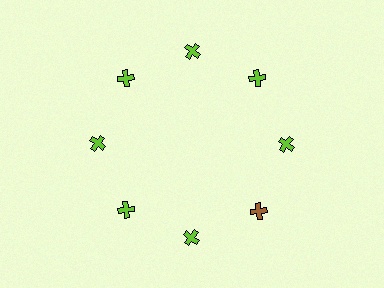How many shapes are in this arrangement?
There are 8 shapes arranged in a ring pattern.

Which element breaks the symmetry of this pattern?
The brown cross at roughly the 4 o'clock position breaks the symmetry. All other shapes are lime crosses.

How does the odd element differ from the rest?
It has a different color: brown instead of lime.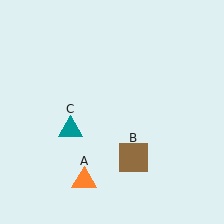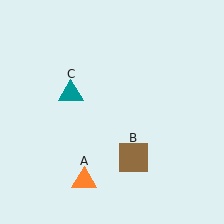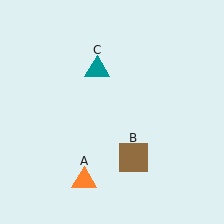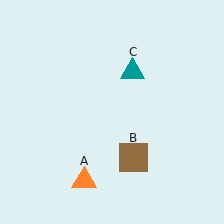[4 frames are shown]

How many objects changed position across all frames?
1 object changed position: teal triangle (object C).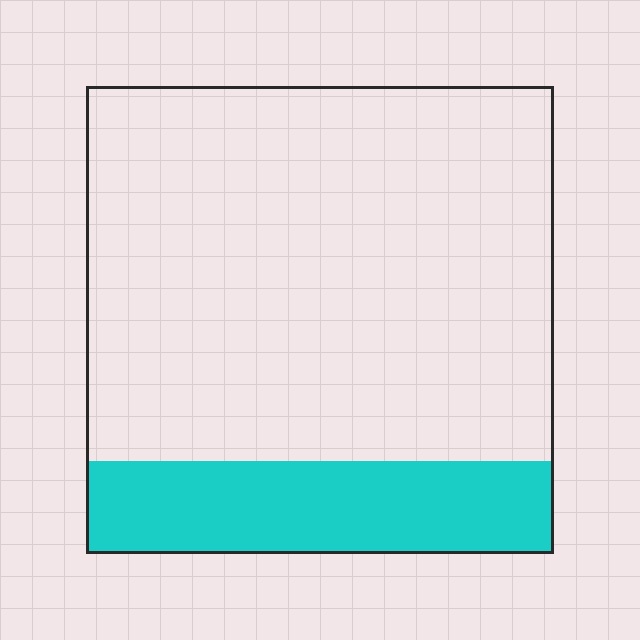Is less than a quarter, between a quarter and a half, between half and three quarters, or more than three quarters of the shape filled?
Less than a quarter.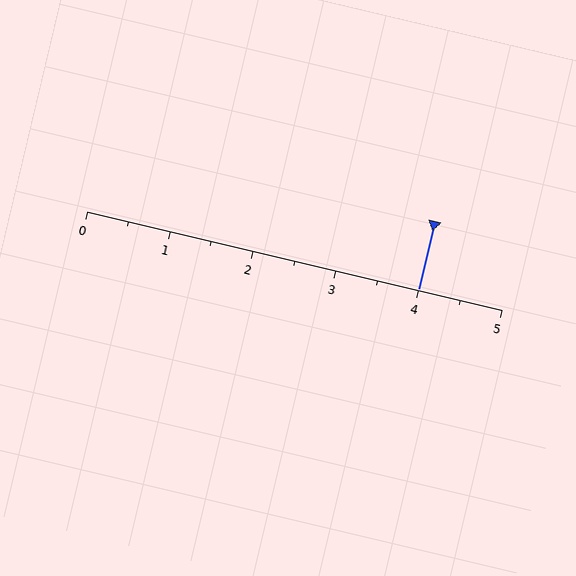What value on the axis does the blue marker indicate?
The marker indicates approximately 4.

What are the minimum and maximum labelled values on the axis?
The axis runs from 0 to 5.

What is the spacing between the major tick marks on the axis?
The major ticks are spaced 1 apart.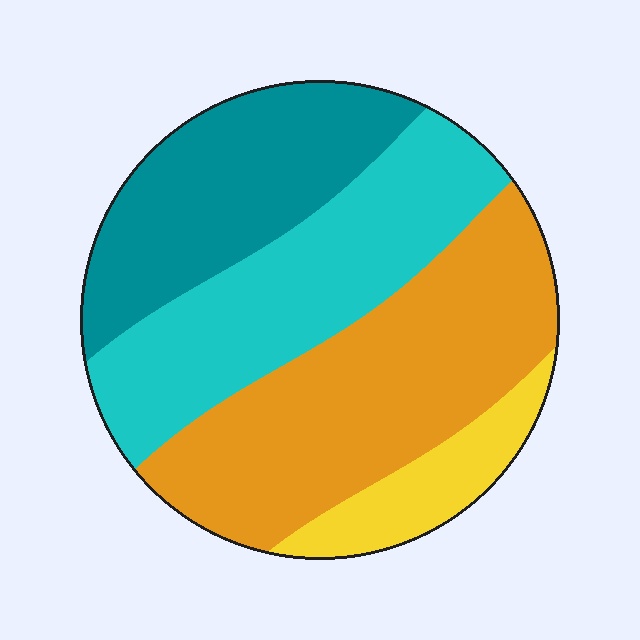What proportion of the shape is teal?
Teal takes up about one quarter (1/4) of the shape.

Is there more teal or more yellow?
Teal.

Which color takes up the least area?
Yellow, at roughly 10%.